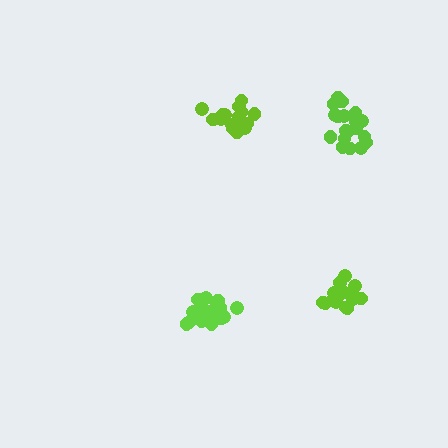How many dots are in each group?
Group 1: 16 dots, Group 2: 20 dots, Group 3: 16 dots, Group 4: 19 dots (71 total).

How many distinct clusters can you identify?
There are 4 distinct clusters.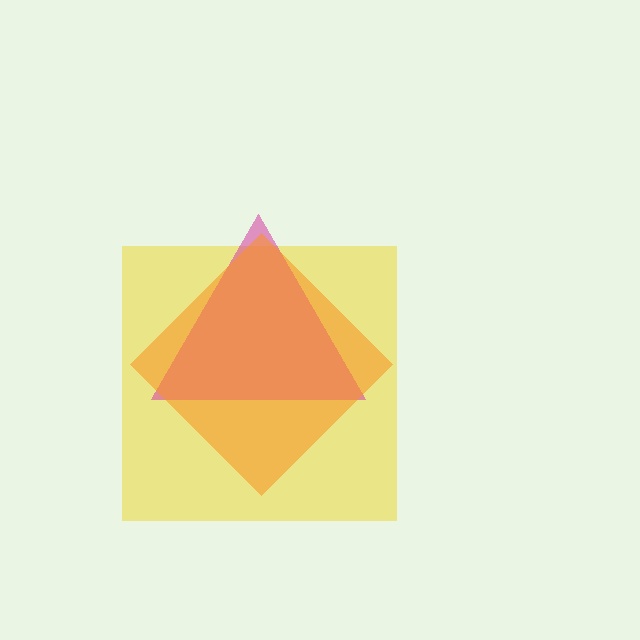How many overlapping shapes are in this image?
There are 3 overlapping shapes in the image.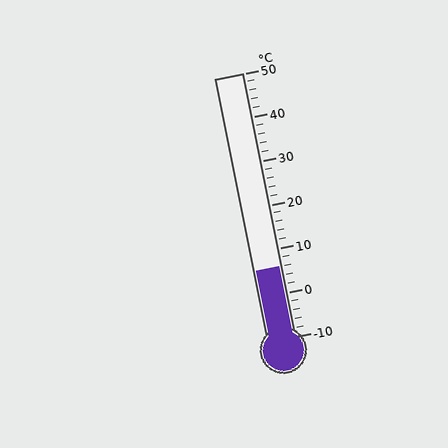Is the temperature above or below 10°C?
The temperature is below 10°C.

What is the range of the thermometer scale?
The thermometer scale ranges from -10°C to 50°C.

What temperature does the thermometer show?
The thermometer shows approximately 6°C.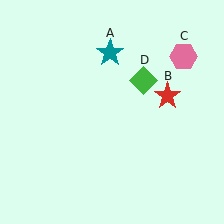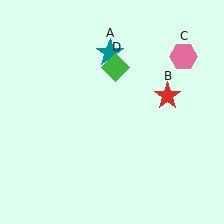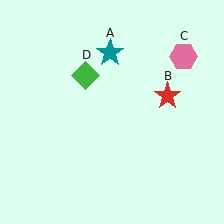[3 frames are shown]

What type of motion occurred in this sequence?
The green diamond (object D) rotated counterclockwise around the center of the scene.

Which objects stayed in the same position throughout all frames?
Teal star (object A) and red star (object B) and pink hexagon (object C) remained stationary.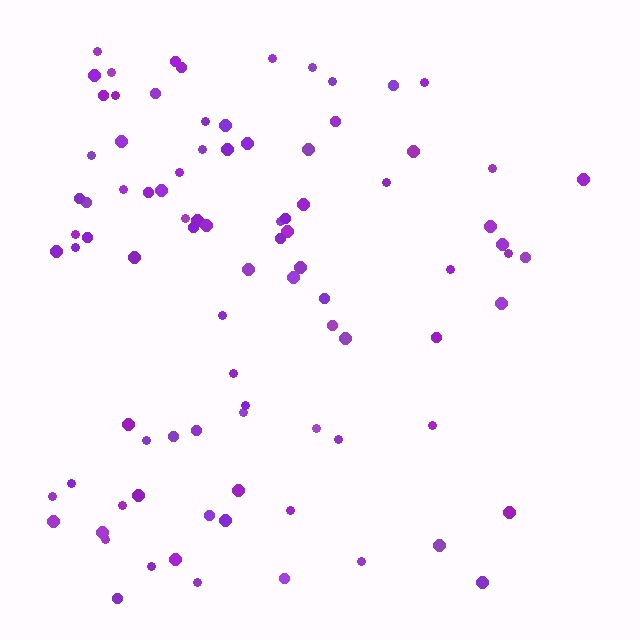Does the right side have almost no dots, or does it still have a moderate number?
Still a moderate number, just noticeably fewer than the left.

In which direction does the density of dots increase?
From right to left, with the left side densest.